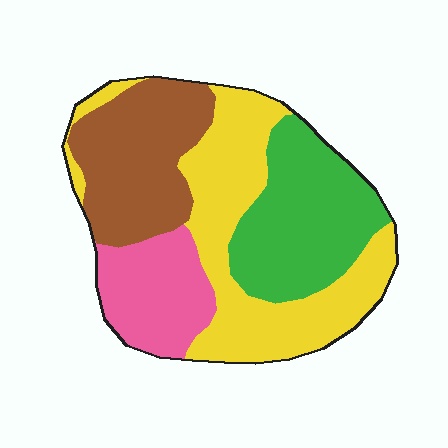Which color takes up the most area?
Yellow, at roughly 35%.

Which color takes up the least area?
Pink, at roughly 15%.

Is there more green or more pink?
Green.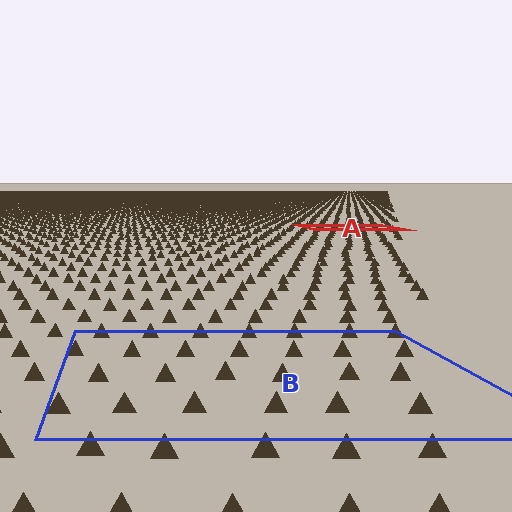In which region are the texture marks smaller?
The texture marks are smaller in region A, because it is farther away.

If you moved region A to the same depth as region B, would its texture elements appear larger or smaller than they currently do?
They would appear larger. At a closer depth, the same texture elements are projected at a bigger on-screen size.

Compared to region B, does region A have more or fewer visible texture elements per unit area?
Region A has more texture elements per unit area — they are packed more densely because it is farther away.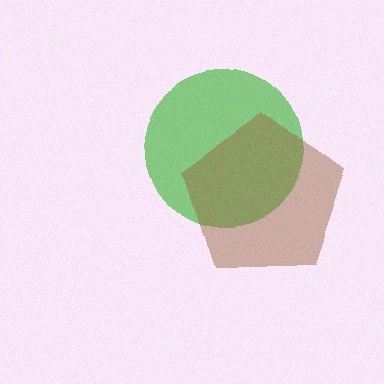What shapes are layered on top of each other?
The layered shapes are: a green circle, a brown pentagon.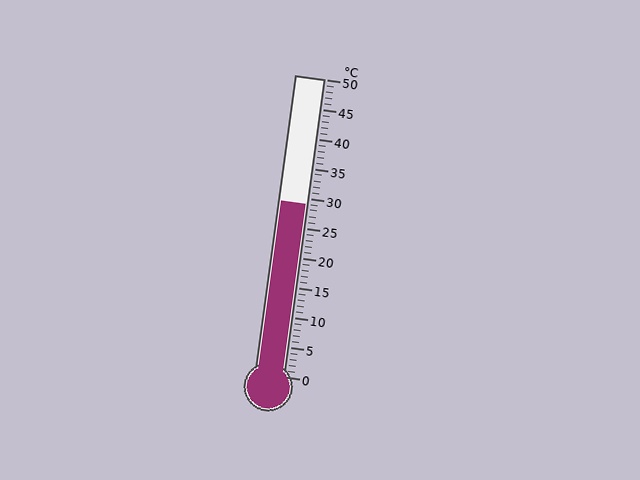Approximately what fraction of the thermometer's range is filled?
The thermometer is filled to approximately 60% of its range.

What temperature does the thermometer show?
The thermometer shows approximately 29°C.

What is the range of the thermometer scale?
The thermometer scale ranges from 0°C to 50°C.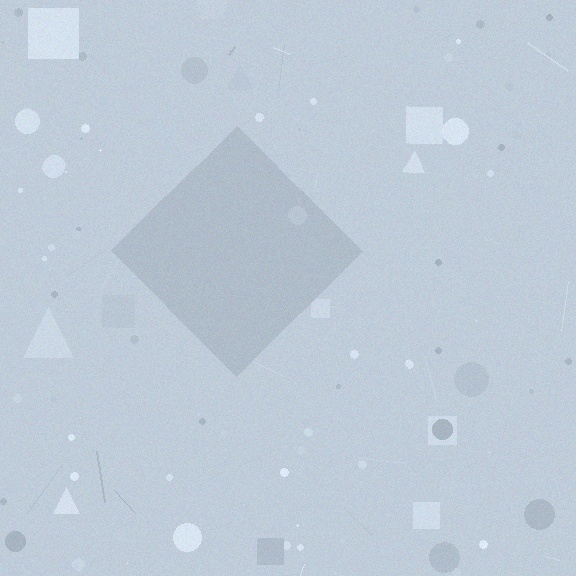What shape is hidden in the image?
A diamond is hidden in the image.